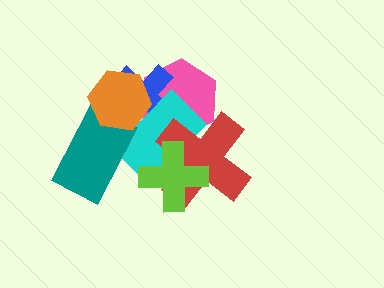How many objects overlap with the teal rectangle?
2 objects overlap with the teal rectangle.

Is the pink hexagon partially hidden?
Yes, it is partially covered by another shape.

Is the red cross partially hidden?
Yes, it is partially covered by another shape.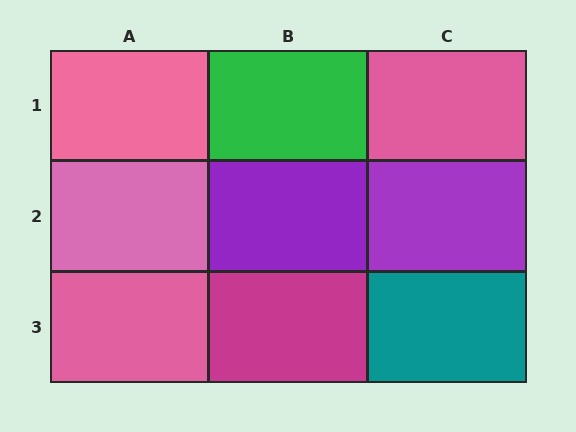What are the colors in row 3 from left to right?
Pink, magenta, teal.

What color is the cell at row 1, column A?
Pink.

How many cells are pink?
4 cells are pink.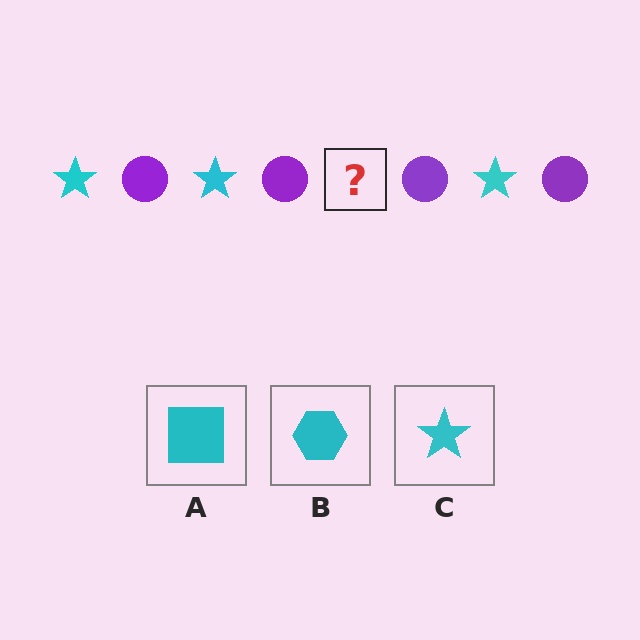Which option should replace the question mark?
Option C.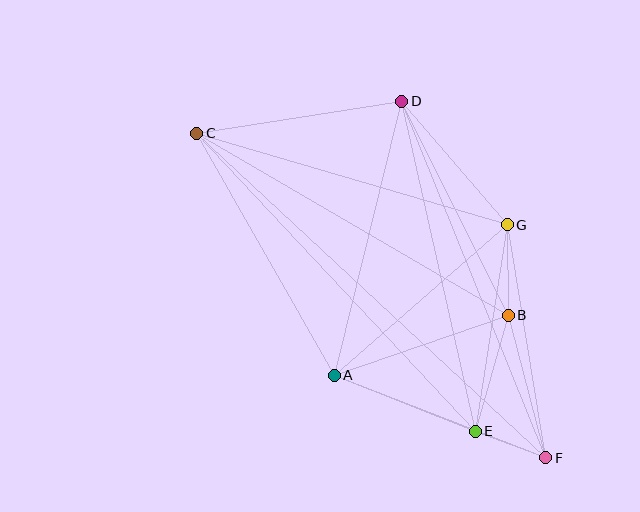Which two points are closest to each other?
Points E and F are closest to each other.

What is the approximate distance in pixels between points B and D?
The distance between B and D is approximately 239 pixels.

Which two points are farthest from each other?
Points C and F are farthest from each other.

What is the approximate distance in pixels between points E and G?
The distance between E and G is approximately 209 pixels.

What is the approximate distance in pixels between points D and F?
The distance between D and F is approximately 385 pixels.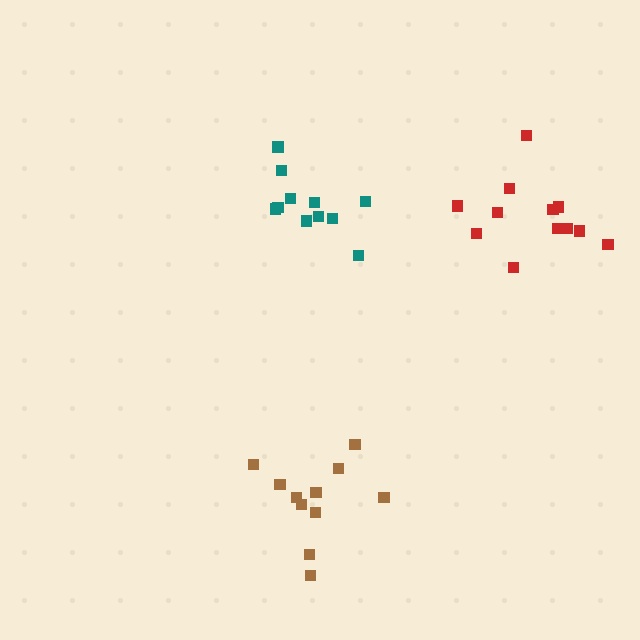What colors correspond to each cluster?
The clusters are colored: teal, brown, red.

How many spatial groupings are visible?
There are 3 spatial groupings.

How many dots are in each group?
Group 1: 11 dots, Group 2: 11 dots, Group 3: 12 dots (34 total).